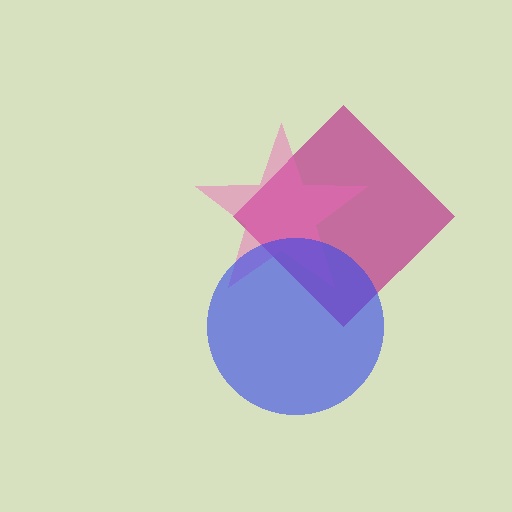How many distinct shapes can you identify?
There are 3 distinct shapes: a magenta diamond, a pink star, a blue circle.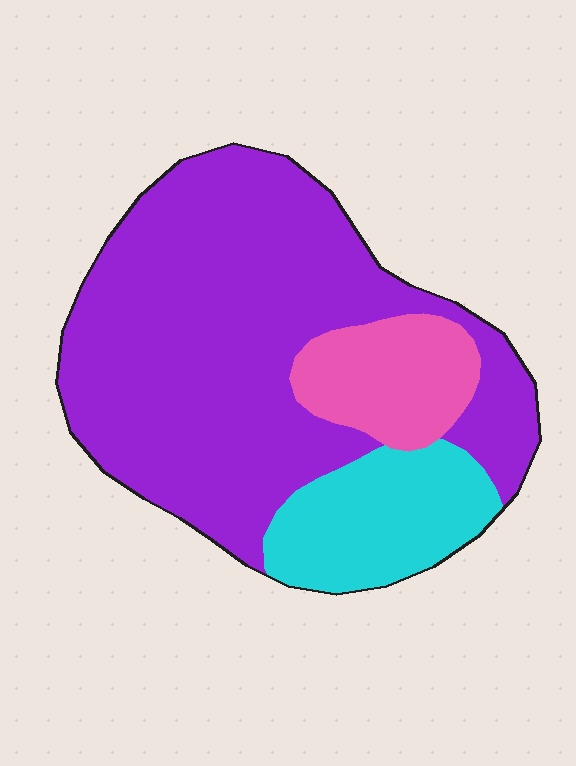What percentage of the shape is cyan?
Cyan covers about 15% of the shape.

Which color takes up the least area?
Pink, at roughly 15%.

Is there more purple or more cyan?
Purple.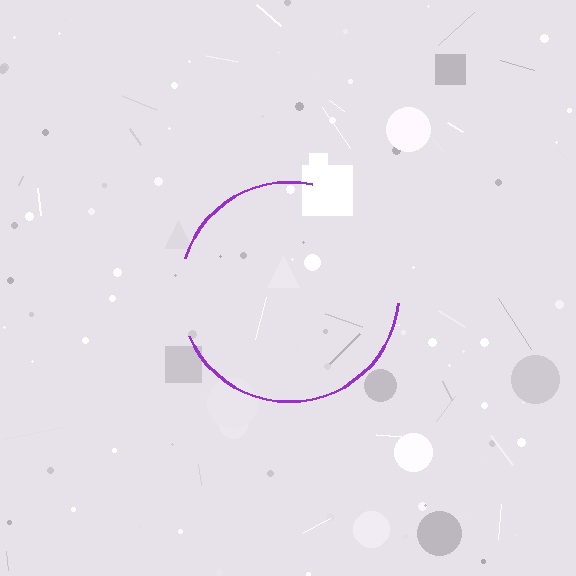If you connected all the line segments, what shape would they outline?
They would outline a circle.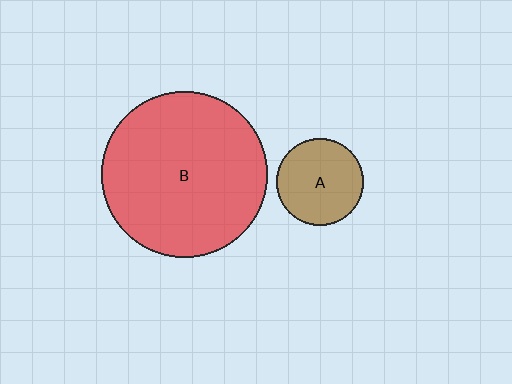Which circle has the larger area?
Circle B (red).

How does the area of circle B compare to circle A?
Approximately 3.7 times.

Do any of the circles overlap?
No, none of the circles overlap.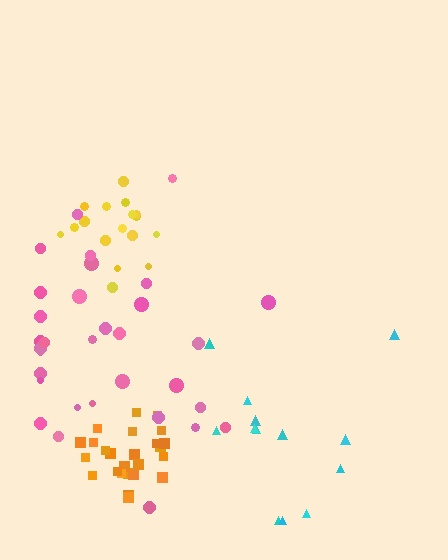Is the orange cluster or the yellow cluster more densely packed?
Orange.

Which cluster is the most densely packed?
Orange.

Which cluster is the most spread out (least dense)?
Cyan.